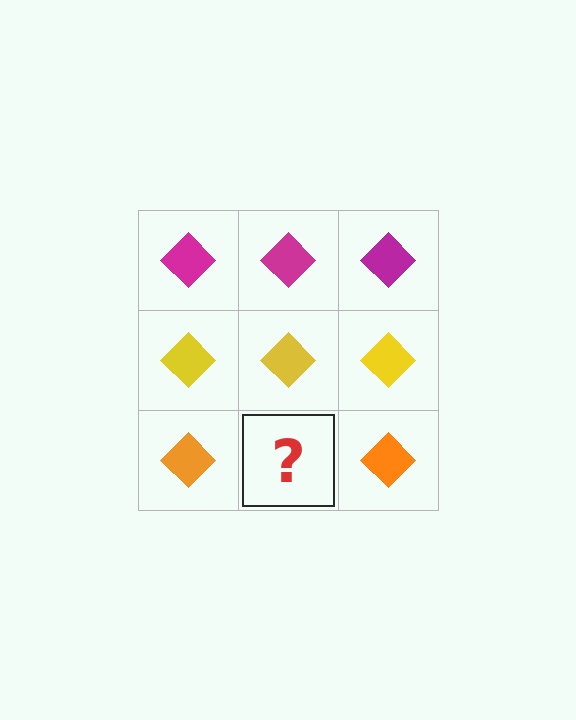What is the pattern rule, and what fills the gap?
The rule is that each row has a consistent color. The gap should be filled with an orange diamond.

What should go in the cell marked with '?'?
The missing cell should contain an orange diamond.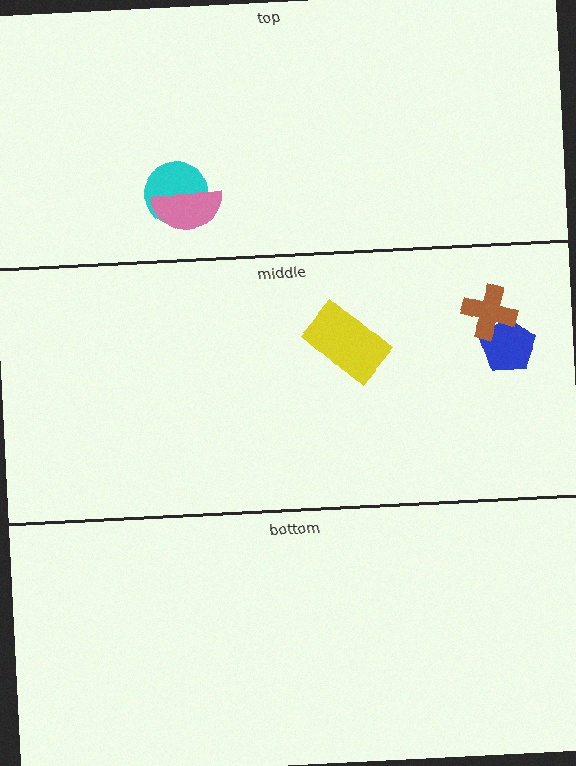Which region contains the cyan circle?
The top region.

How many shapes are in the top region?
2.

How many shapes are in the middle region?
3.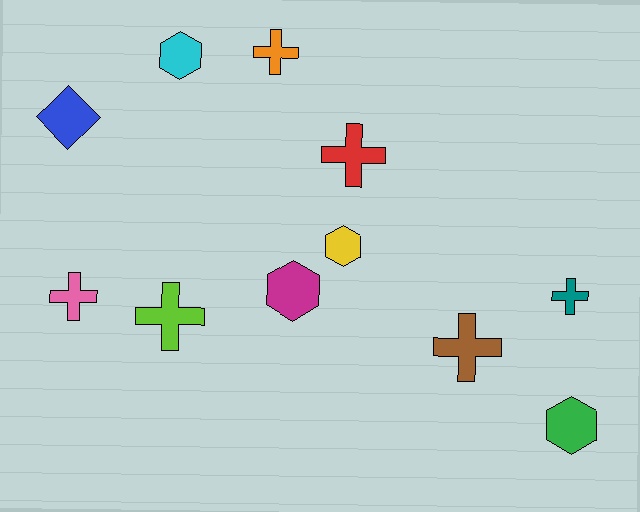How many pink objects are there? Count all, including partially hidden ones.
There is 1 pink object.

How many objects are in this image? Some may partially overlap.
There are 11 objects.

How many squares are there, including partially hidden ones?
There are no squares.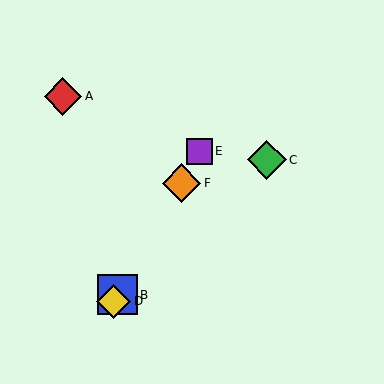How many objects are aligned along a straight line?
4 objects (B, D, E, F) are aligned along a straight line.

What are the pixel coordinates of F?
Object F is at (181, 183).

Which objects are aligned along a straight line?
Objects B, D, E, F are aligned along a straight line.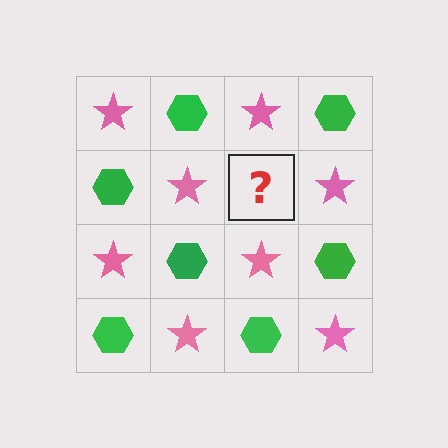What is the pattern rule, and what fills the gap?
The rule is that it alternates pink star and green hexagon in a checkerboard pattern. The gap should be filled with a green hexagon.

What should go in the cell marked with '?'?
The missing cell should contain a green hexagon.